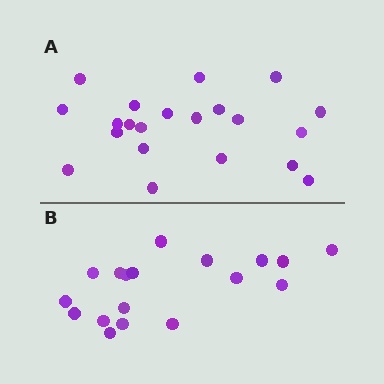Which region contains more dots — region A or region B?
Region A (the top region) has more dots.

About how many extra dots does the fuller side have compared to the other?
Region A has just a few more — roughly 2 or 3 more dots than region B.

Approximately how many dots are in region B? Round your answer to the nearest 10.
About 20 dots. (The exact count is 18, which rounds to 20.)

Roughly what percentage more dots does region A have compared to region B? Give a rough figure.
About 15% more.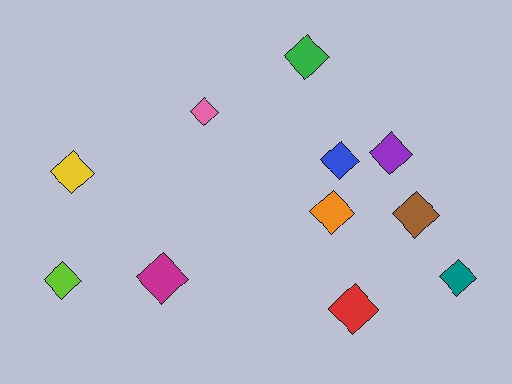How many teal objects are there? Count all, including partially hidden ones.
There is 1 teal object.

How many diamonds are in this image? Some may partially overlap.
There are 11 diamonds.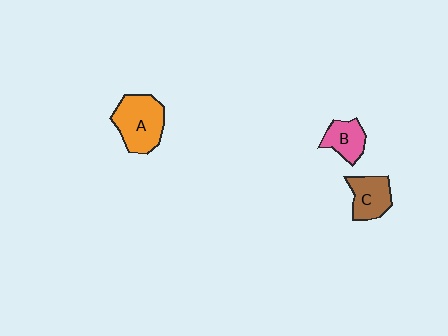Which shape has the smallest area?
Shape B (pink).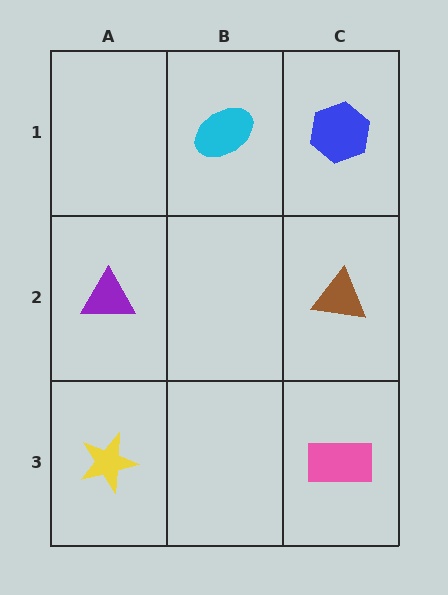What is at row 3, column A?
A yellow star.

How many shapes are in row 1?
2 shapes.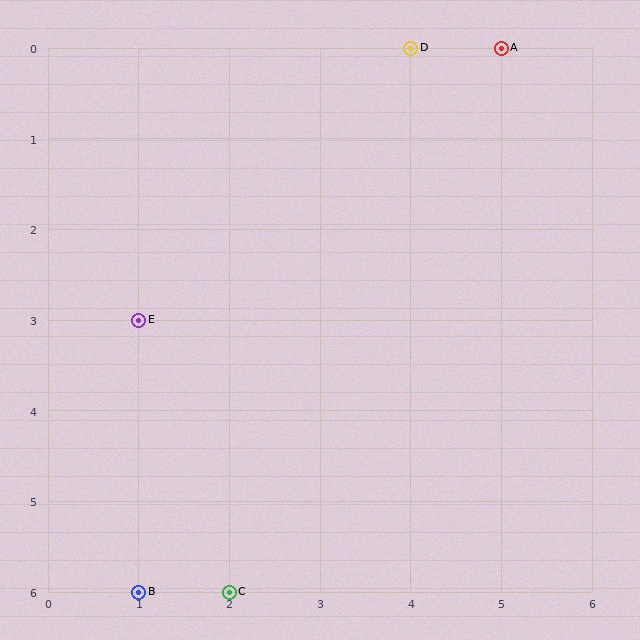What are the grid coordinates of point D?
Point D is at grid coordinates (4, 0).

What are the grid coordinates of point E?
Point E is at grid coordinates (1, 3).